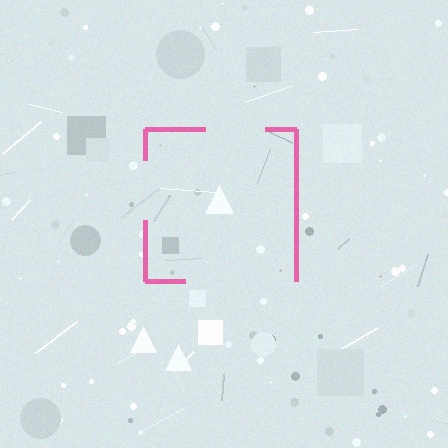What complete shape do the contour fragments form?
The contour fragments form a square.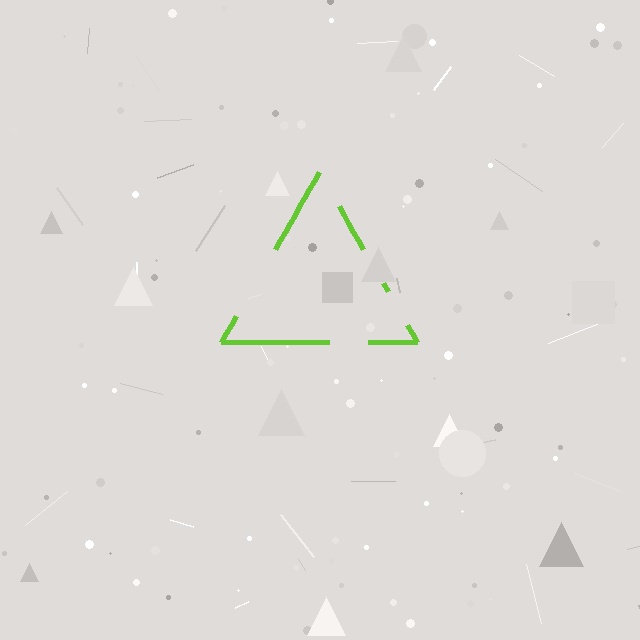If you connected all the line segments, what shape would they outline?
They would outline a triangle.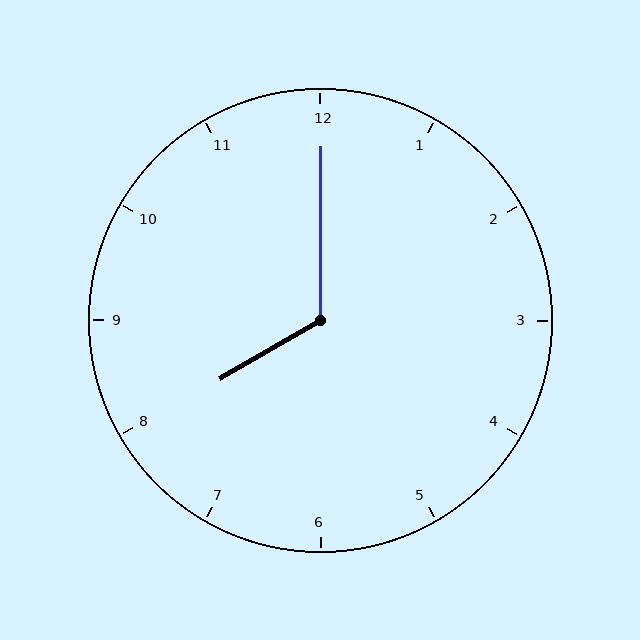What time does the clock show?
8:00.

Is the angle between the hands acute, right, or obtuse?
It is obtuse.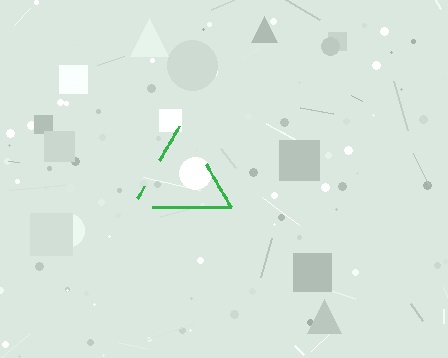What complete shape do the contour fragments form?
The contour fragments form a triangle.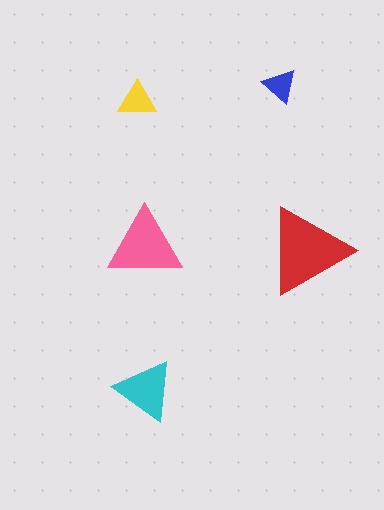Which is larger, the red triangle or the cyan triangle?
The red one.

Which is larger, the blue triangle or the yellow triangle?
The yellow one.